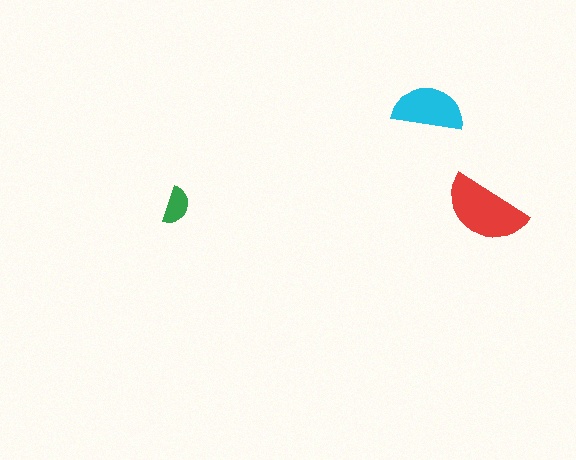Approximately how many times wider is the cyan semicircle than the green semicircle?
About 2 times wider.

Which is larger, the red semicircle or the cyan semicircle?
The red one.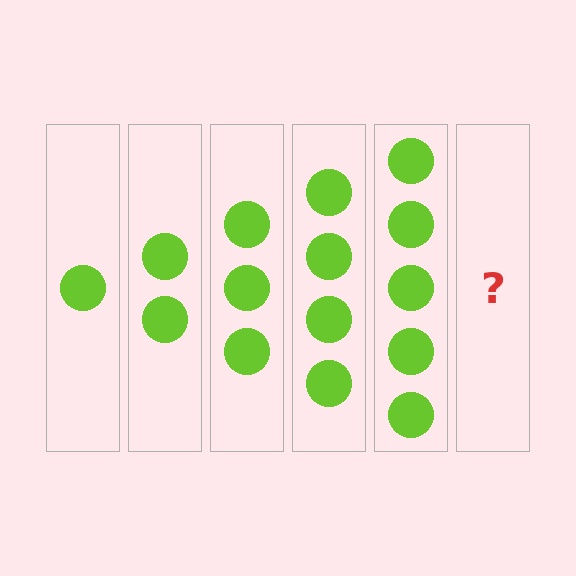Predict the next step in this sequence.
The next step is 6 circles.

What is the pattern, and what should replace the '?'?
The pattern is that each step adds one more circle. The '?' should be 6 circles.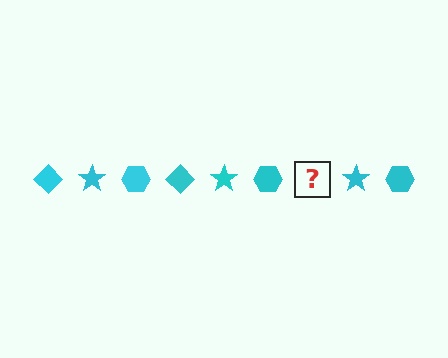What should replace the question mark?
The question mark should be replaced with a cyan diamond.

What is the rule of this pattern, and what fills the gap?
The rule is that the pattern cycles through diamond, star, hexagon shapes in cyan. The gap should be filled with a cyan diamond.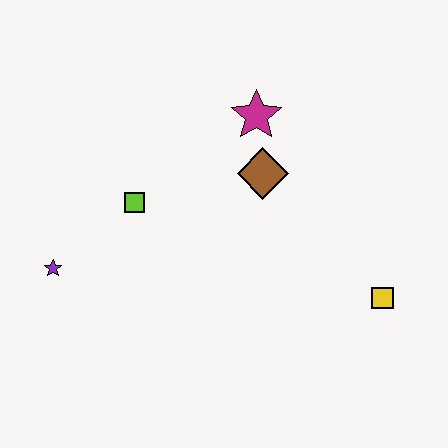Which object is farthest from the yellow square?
The purple star is farthest from the yellow square.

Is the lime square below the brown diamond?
Yes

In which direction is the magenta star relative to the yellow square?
The magenta star is above the yellow square.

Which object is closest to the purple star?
The lime square is closest to the purple star.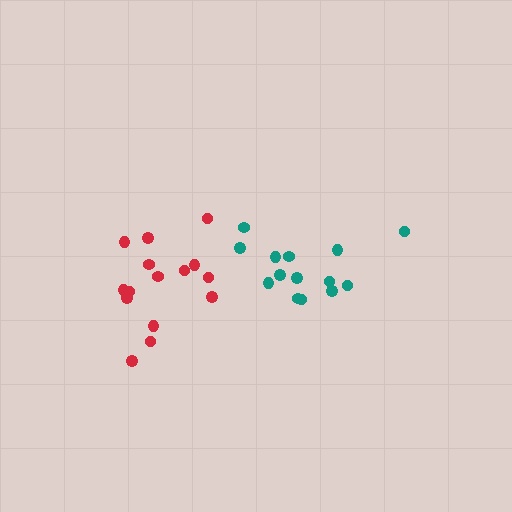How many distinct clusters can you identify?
There are 2 distinct clusters.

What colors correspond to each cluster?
The clusters are colored: red, teal.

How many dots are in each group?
Group 1: 15 dots, Group 2: 14 dots (29 total).